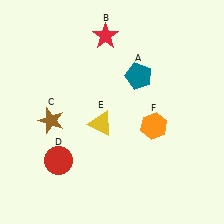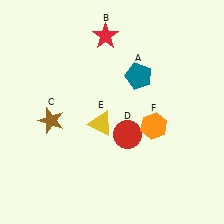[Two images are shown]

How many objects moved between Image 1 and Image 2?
1 object moved between the two images.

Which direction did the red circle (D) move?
The red circle (D) moved right.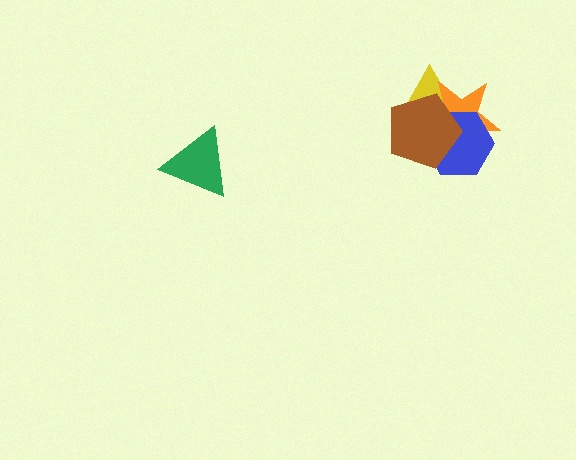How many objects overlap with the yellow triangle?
3 objects overlap with the yellow triangle.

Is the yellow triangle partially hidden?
Yes, it is partially covered by another shape.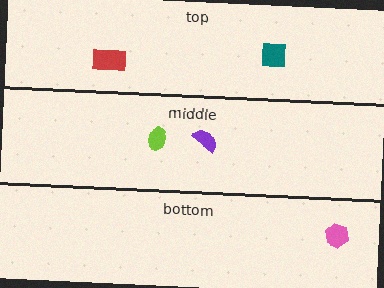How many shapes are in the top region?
2.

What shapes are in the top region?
The red rectangle, the teal square.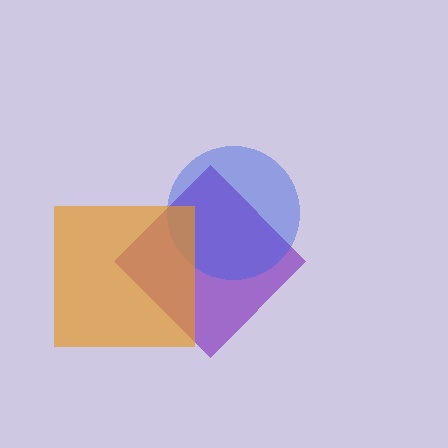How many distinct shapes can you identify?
There are 3 distinct shapes: a purple diamond, a blue circle, an orange square.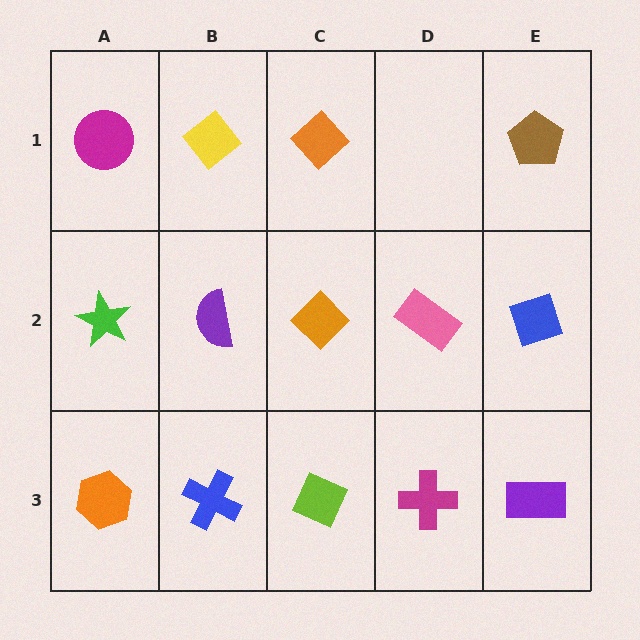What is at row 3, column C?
A lime diamond.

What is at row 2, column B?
A purple semicircle.